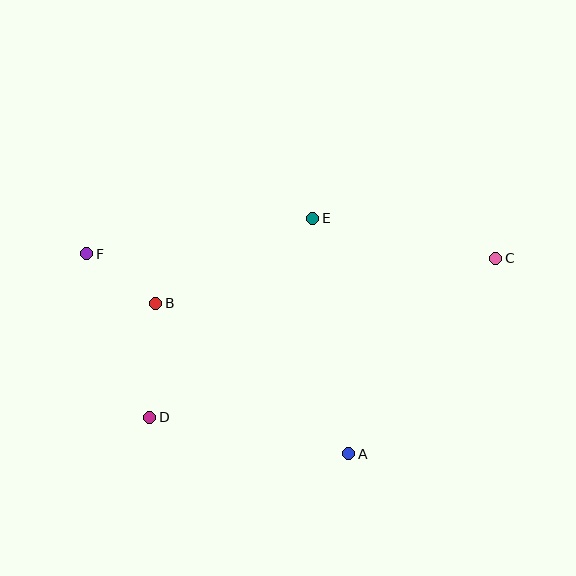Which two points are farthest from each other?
Points C and F are farthest from each other.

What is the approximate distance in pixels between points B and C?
The distance between B and C is approximately 343 pixels.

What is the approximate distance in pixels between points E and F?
The distance between E and F is approximately 229 pixels.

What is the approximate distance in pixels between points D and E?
The distance between D and E is approximately 257 pixels.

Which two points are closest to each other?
Points B and F are closest to each other.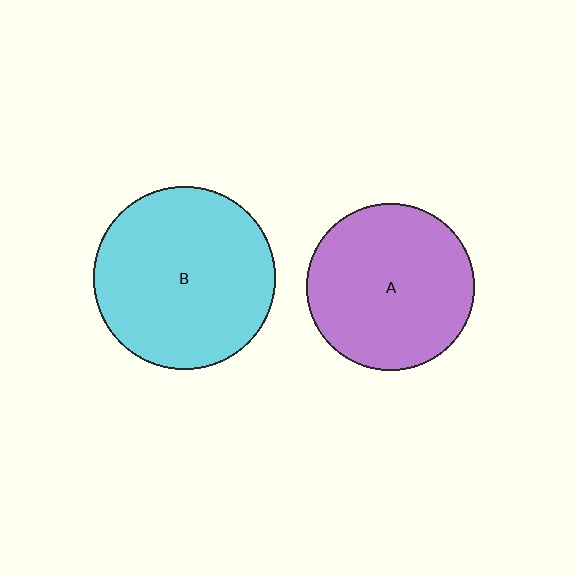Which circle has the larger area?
Circle B (cyan).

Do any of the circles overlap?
No, none of the circles overlap.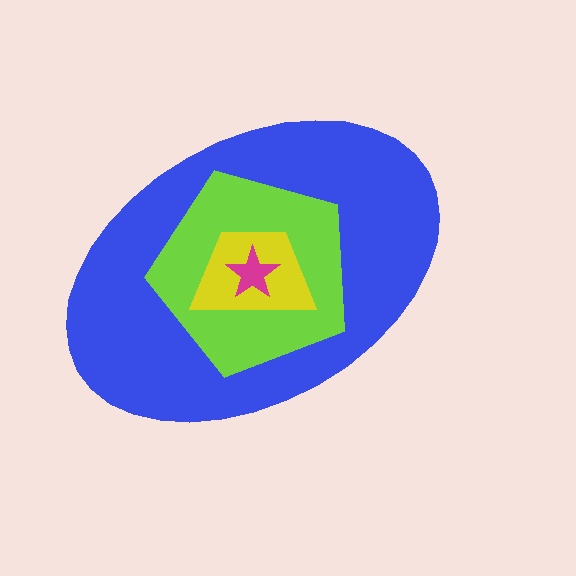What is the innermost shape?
The magenta star.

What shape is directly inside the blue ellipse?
The lime pentagon.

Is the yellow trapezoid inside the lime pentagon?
Yes.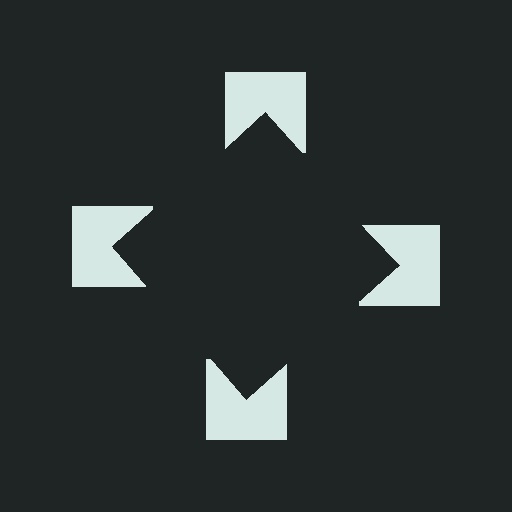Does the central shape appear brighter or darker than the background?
It typically appears slightly darker than the background, even though no actual brightness change is drawn.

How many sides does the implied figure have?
4 sides.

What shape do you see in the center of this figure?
An illusory square — its edges are inferred from the aligned wedge cuts in the notched squares, not physically drawn.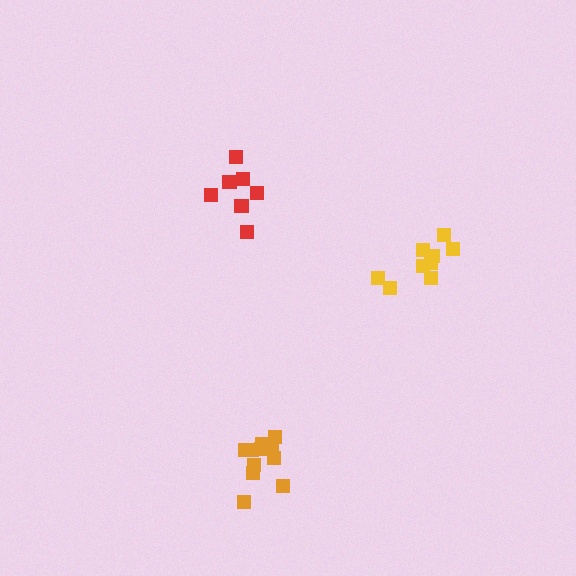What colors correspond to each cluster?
The clusters are colored: orange, red, yellow.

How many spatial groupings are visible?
There are 3 spatial groupings.